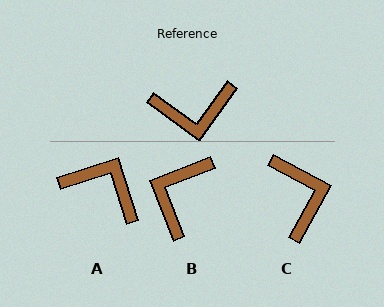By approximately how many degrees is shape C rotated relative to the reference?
Approximately 97 degrees counter-clockwise.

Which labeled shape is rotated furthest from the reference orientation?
A, about 143 degrees away.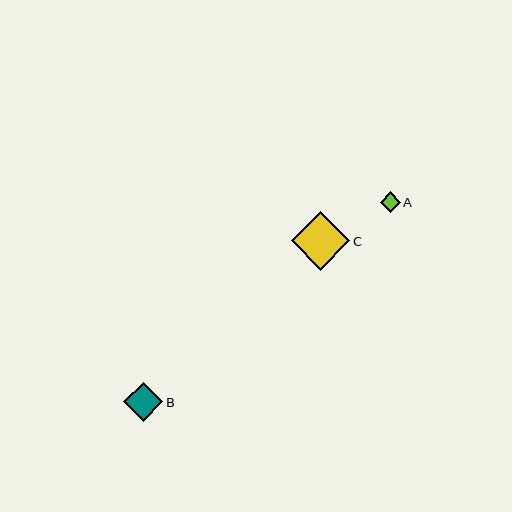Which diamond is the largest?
Diamond C is the largest with a size of approximately 59 pixels.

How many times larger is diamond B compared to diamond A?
Diamond B is approximately 1.9 times the size of diamond A.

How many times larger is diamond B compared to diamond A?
Diamond B is approximately 1.9 times the size of diamond A.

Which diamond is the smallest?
Diamond A is the smallest with a size of approximately 20 pixels.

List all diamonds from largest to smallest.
From largest to smallest: C, B, A.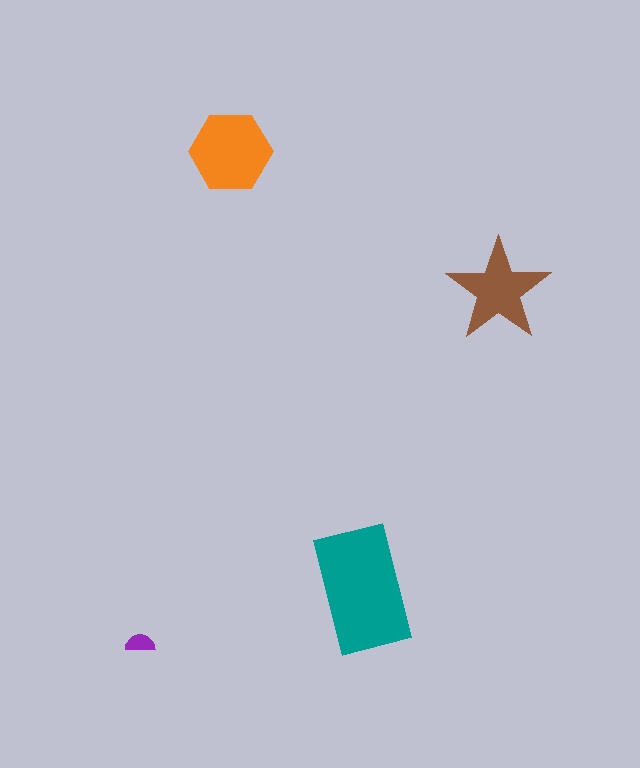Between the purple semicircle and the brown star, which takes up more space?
The brown star.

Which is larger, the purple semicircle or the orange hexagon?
The orange hexagon.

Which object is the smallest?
The purple semicircle.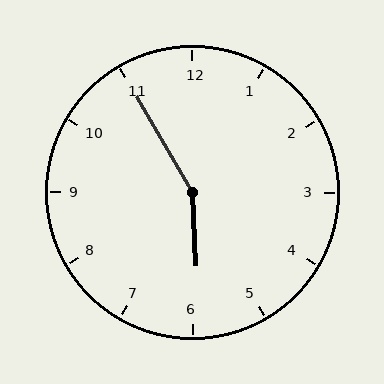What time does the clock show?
5:55.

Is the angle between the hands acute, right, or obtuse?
It is obtuse.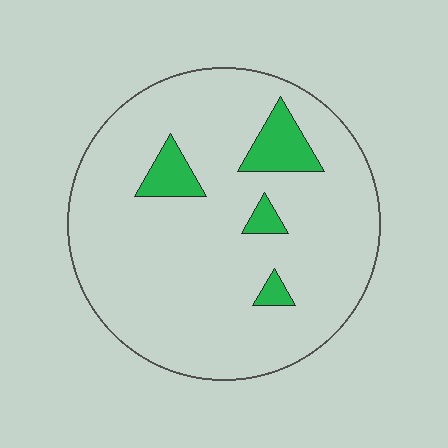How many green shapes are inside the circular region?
4.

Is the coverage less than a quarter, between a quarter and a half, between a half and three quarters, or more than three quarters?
Less than a quarter.